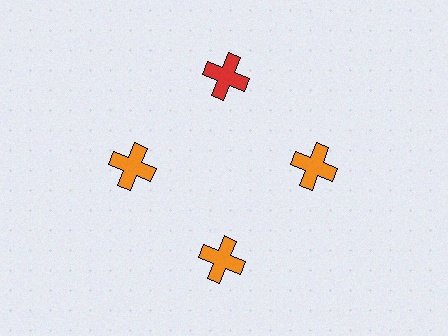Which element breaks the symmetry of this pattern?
The red cross at roughly the 12 o'clock position breaks the symmetry. All other shapes are orange crosses.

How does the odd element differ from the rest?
It has a different color: red instead of orange.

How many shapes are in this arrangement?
There are 4 shapes arranged in a ring pattern.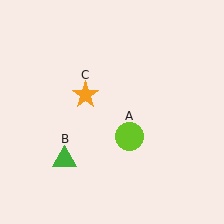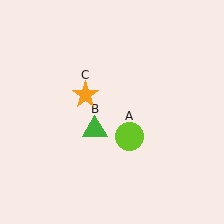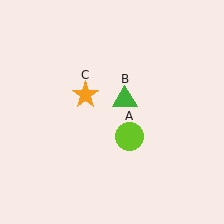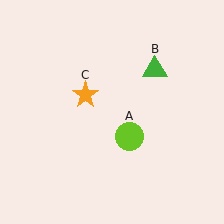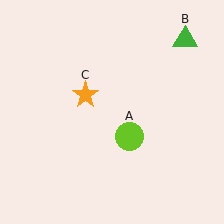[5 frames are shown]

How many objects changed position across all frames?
1 object changed position: green triangle (object B).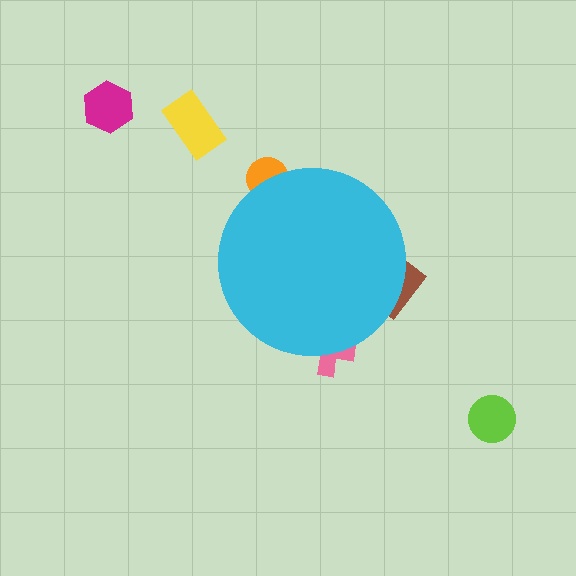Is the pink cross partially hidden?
Yes, the pink cross is partially hidden behind the cyan circle.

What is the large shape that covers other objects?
A cyan circle.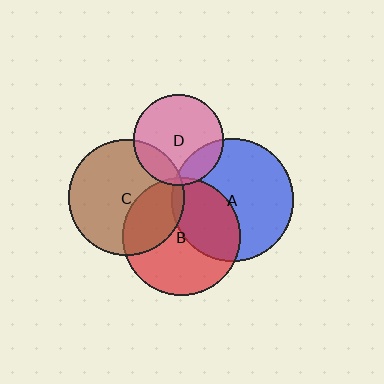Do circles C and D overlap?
Yes.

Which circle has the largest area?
Circle A (blue).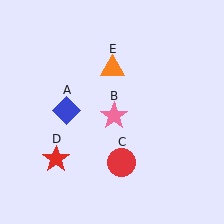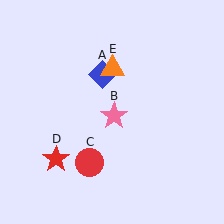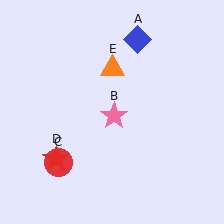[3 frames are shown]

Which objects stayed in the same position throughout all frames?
Pink star (object B) and red star (object D) and orange triangle (object E) remained stationary.